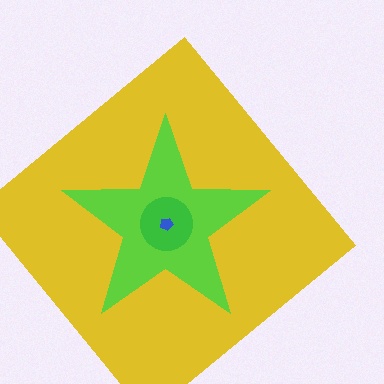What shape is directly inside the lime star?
The green circle.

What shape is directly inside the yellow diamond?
The lime star.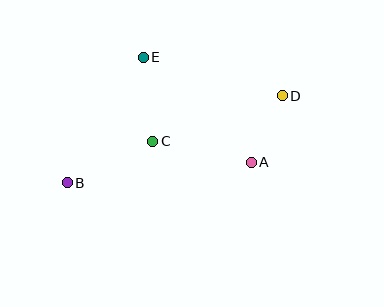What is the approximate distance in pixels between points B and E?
The distance between B and E is approximately 147 pixels.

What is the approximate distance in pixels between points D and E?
The distance between D and E is approximately 144 pixels.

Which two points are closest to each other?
Points A and D are closest to each other.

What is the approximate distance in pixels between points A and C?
The distance between A and C is approximately 101 pixels.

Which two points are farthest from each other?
Points B and D are farthest from each other.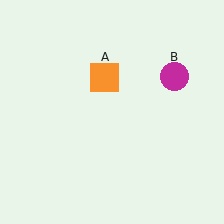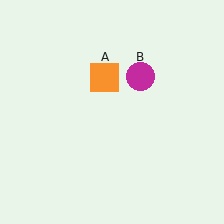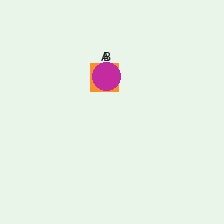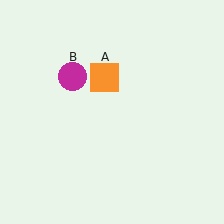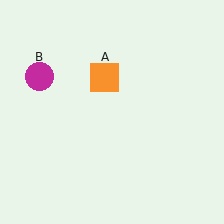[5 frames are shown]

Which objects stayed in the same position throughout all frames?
Orange square (object A) remained stationary.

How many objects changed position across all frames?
1 object changed position: magenta circle (object B).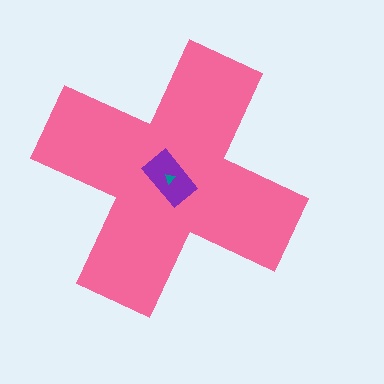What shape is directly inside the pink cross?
The purple rectangle.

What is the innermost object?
The teal triangle.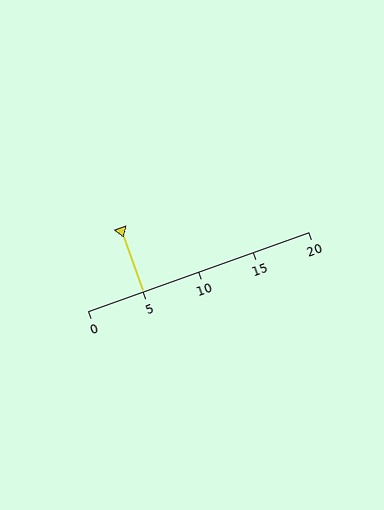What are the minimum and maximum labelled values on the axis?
The axis runs from 0 to 20.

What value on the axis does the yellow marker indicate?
The marker indicates approximately 5.